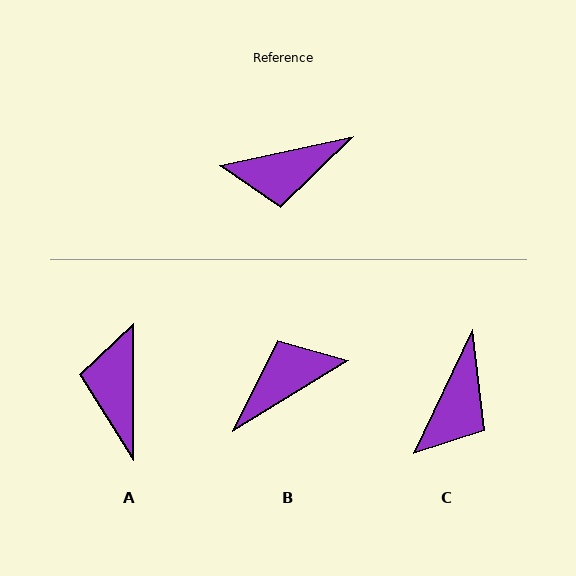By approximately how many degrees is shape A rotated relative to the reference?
Approximately 102 degrees clockwise.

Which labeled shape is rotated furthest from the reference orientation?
B, about 161 degrees away.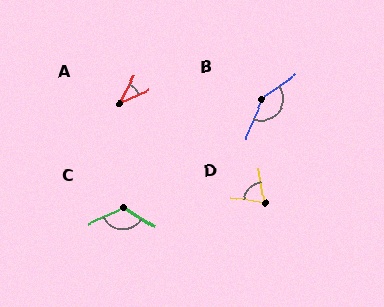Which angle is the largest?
B, at approximately 148 degrees.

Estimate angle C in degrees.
Approximately 124 degrees.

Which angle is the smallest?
A, at approximately 36 degrees.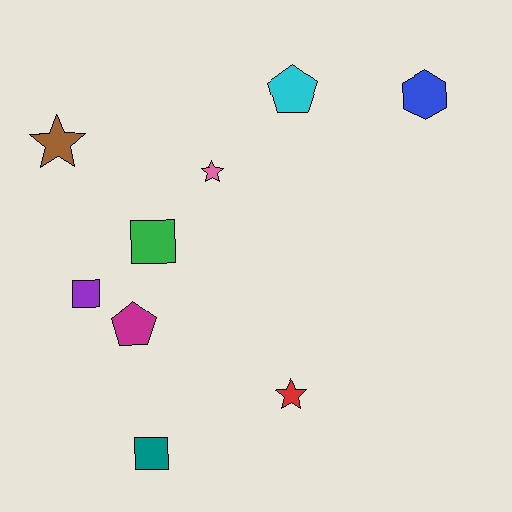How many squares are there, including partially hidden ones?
There are 3 squares.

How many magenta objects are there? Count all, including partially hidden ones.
There is 1 magenta object.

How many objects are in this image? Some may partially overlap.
There are 9 objects.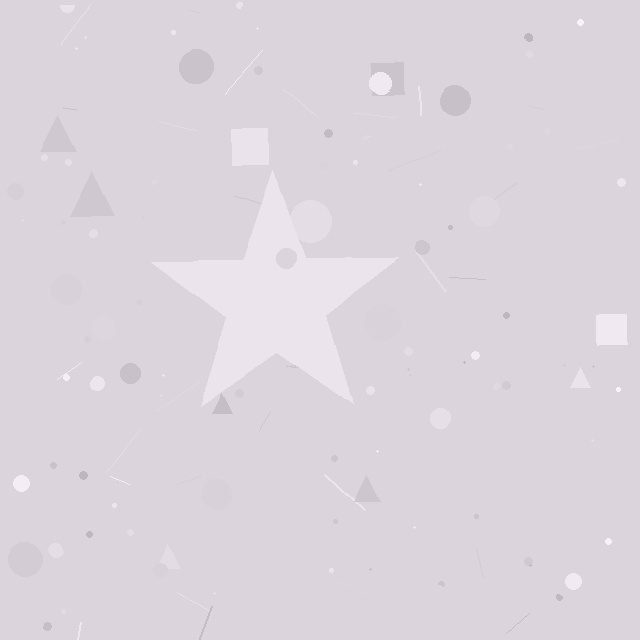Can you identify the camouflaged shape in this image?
The camouflaged shape is a star.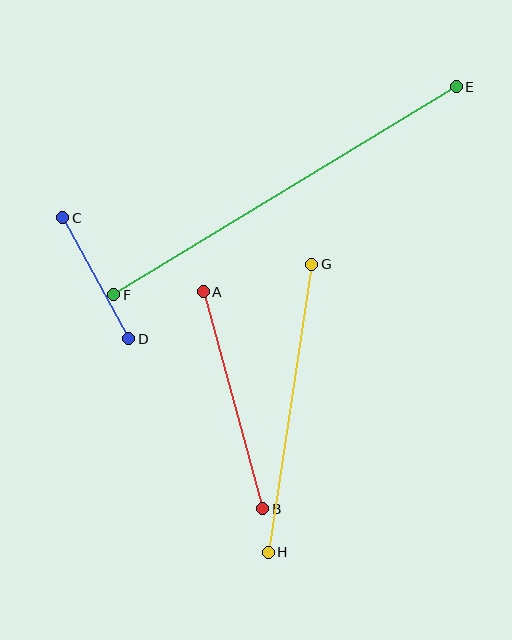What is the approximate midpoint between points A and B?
The midpoint is at approximately (233, 400) pixels.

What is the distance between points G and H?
The distance is approximately 291 pixels.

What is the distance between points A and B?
The distance is approximately 225 pixels.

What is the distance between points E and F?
The distance is approximately 401 pixels.